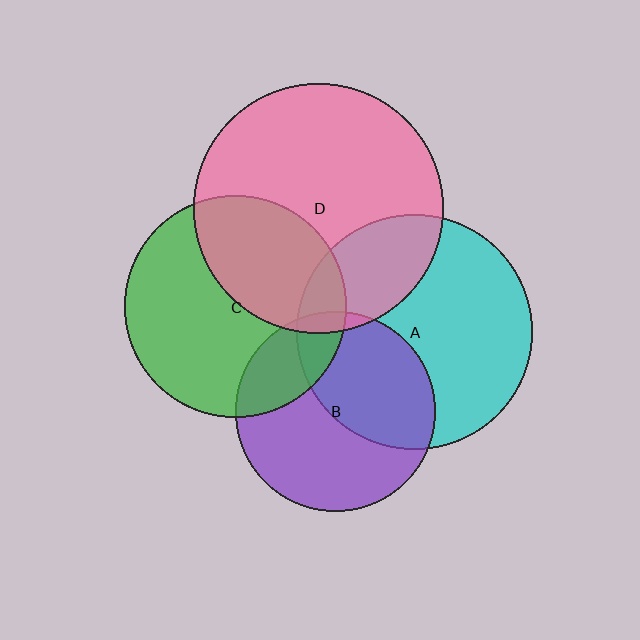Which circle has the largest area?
Circle D (pink).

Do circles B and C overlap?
Yes.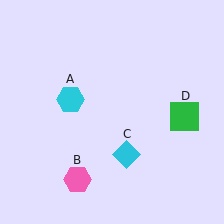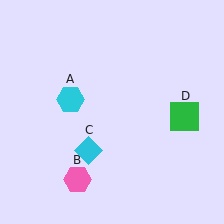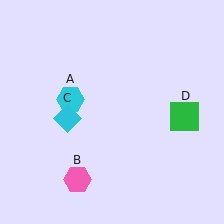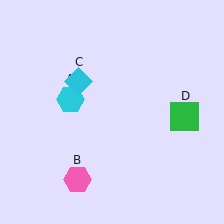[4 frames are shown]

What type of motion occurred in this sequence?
The cyan diamond (object C) rotated clockwise around the center of the scene.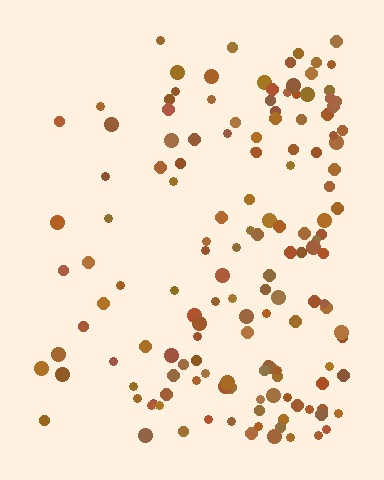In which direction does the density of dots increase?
From left to right, with the right side densest.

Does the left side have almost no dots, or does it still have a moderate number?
Still a moderate number, just noticeably fewer than the right.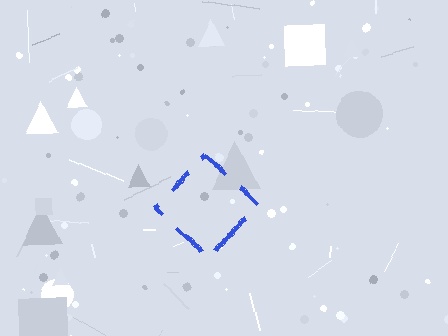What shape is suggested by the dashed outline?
The dashed outline suggests a diamond.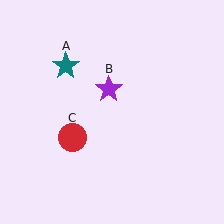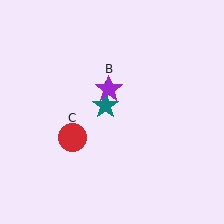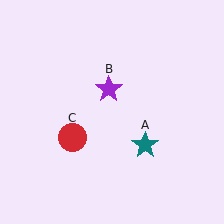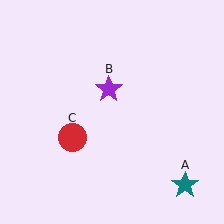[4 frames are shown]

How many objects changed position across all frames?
1 object changed position: teal star (object A).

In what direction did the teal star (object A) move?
The teal star (object A) moved down and to the right.